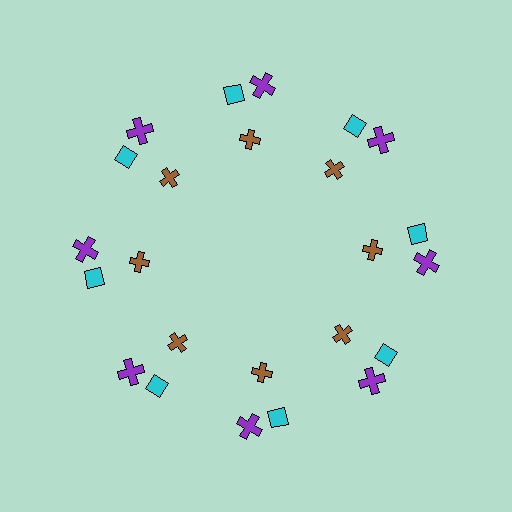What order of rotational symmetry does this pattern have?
This pattern has 8-fold rotational symmetry.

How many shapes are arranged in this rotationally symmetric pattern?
There are 24 shapes, arranged in 8 groups of 3.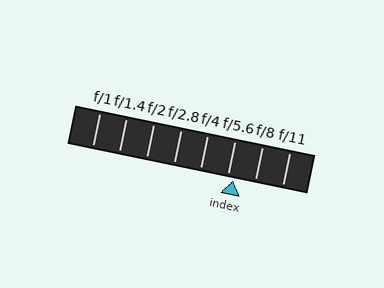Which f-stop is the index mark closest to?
The index mark is closest to f/5.6.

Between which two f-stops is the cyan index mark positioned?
The index mark is between f/5.6 and f/8.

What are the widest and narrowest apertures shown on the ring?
The widest aperture shown is f/1 and the narrowest is f/11.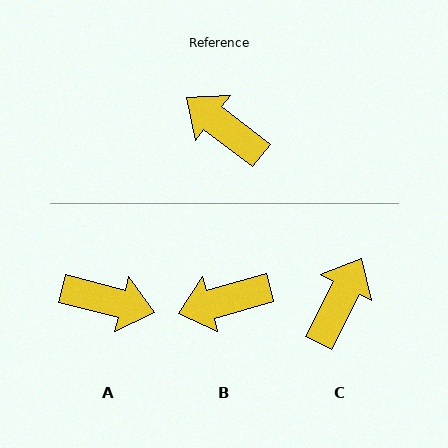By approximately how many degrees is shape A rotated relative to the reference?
Approximately 157 degrees clockwise.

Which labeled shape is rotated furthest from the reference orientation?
A, about 157 degrees away.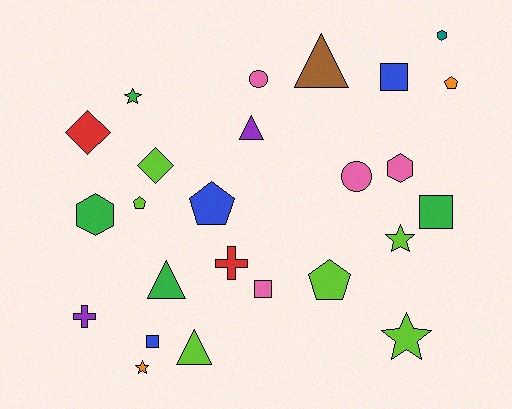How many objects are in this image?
There are 25 objects.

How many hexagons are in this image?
There are 3 hexagons.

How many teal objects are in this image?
There is 1 teal object.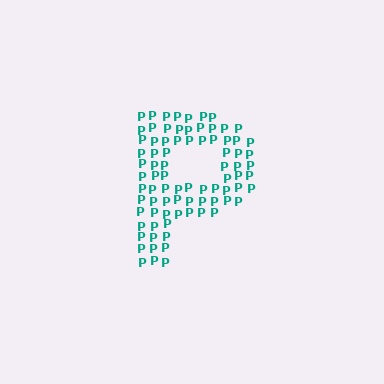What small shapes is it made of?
It is made of small letter P's.